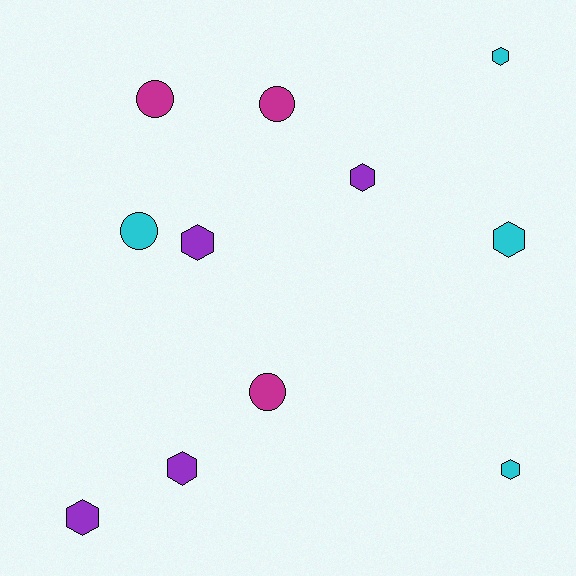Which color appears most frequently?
Cyan, with 4 objects.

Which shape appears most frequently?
Hexagon, with 7 objects.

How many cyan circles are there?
There is 1 cyan circle.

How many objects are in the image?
There are 11 objects.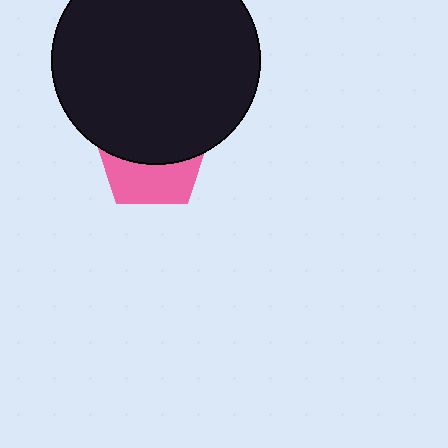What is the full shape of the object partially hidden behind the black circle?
The partially hidden object is a pink pentagon.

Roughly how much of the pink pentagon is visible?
A small part of it is visible (roughly 42%).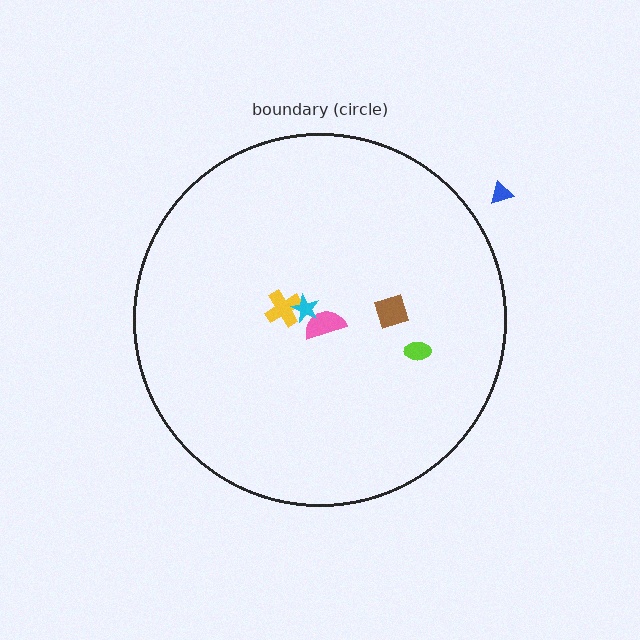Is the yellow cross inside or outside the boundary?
Inside.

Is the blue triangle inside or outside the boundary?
Outside.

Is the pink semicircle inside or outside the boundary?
Inside.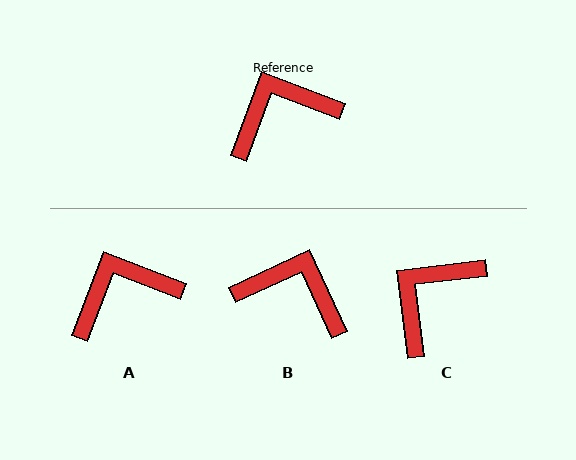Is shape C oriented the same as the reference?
No, it is off by about 28 degrees.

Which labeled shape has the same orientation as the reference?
A.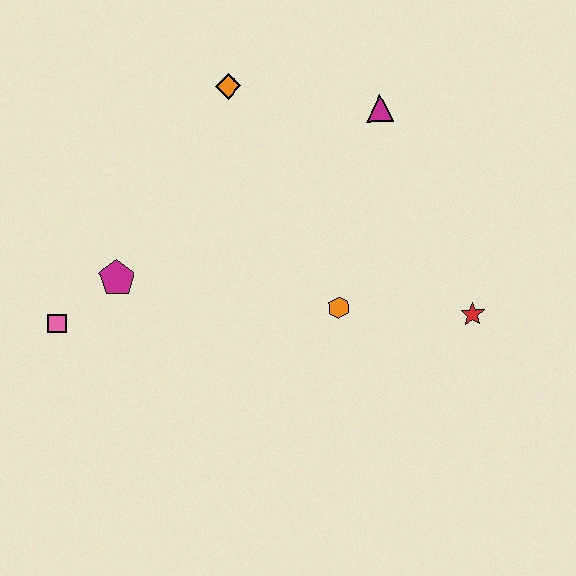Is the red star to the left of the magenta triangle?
No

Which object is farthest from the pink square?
The red star is farthest from the pink square.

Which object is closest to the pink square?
The magenta pentagon is closest to the pink square.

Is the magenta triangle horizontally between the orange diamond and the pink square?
No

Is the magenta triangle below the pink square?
No